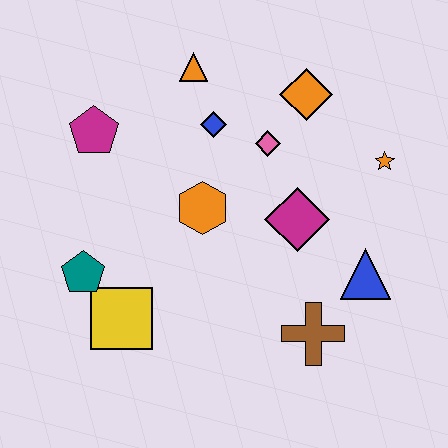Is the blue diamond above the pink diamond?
Yes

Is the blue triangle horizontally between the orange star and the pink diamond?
Yes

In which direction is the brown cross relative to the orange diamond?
The brown cross is below the orange diamond.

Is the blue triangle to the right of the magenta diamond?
Yes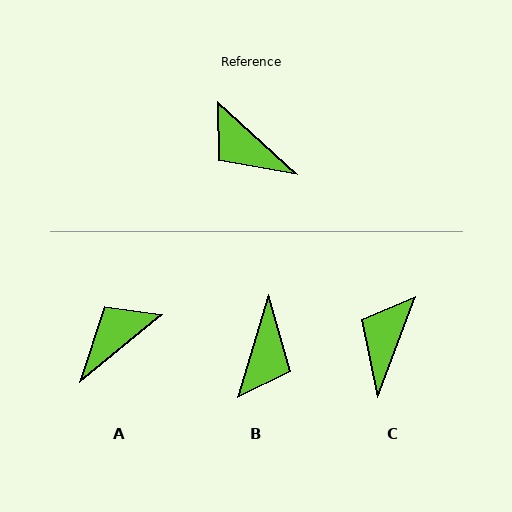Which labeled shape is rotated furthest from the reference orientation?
B, about 116 degrees away.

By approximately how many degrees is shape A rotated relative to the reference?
Approximately 99 degrees clockwise.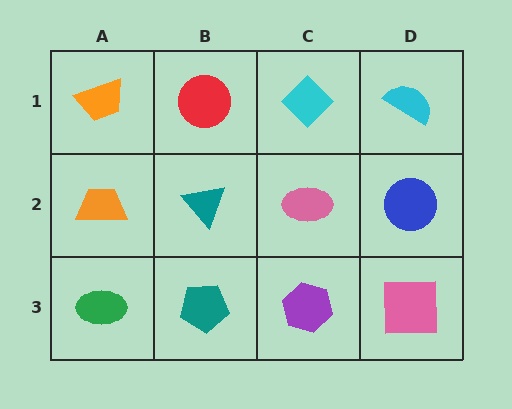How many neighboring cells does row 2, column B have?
4.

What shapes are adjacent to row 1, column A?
An orange trapezoid (row 2, column A), a red circle (row 1, column B).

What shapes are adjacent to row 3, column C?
A pink ellipse (row 2, column C), a teal pentagon (row 3, column B), a pink square (row 3, column D).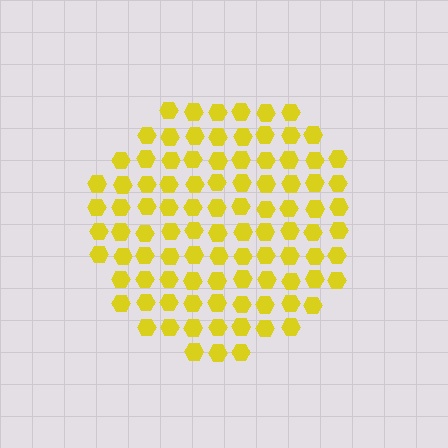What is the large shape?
The large shape is a circle.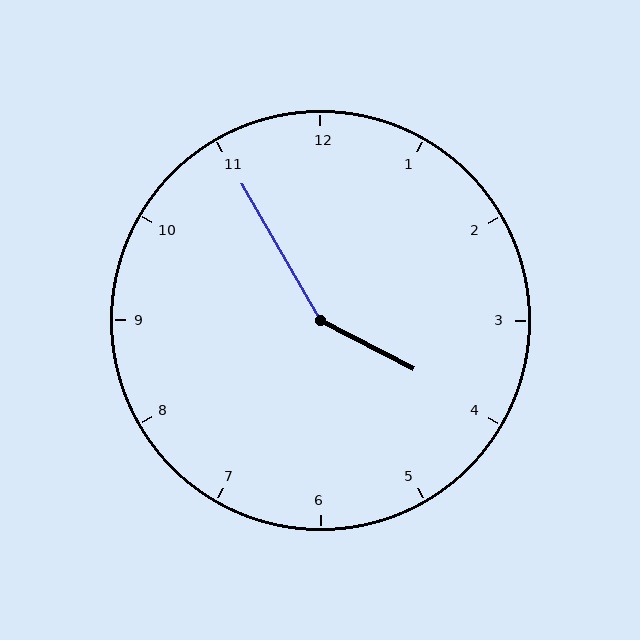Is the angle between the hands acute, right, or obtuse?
It is obtuse.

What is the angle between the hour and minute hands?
Approximately 148 degrees.